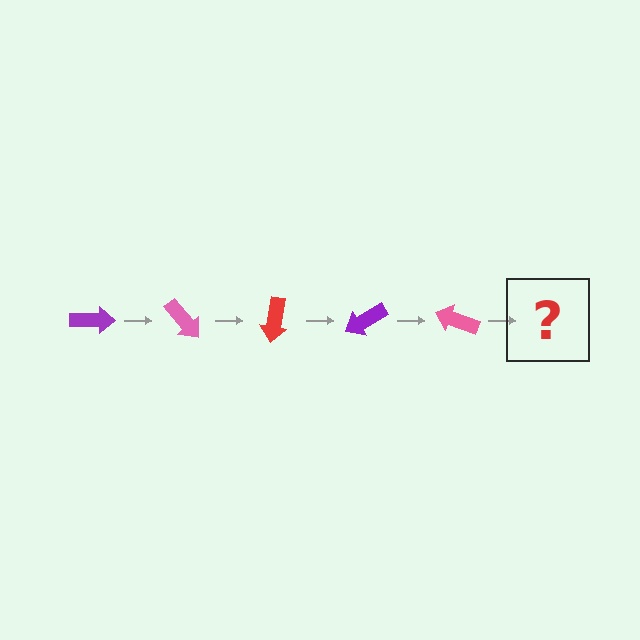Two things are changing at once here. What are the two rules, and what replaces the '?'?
The two rules are that it rotates 50 degrees each step and the color cycles through purple, pink, and red. The '?' should be a red arrow, rotated 250 degrees from the start.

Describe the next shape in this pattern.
It should be a red arrow, rotated 250 degrees from the start.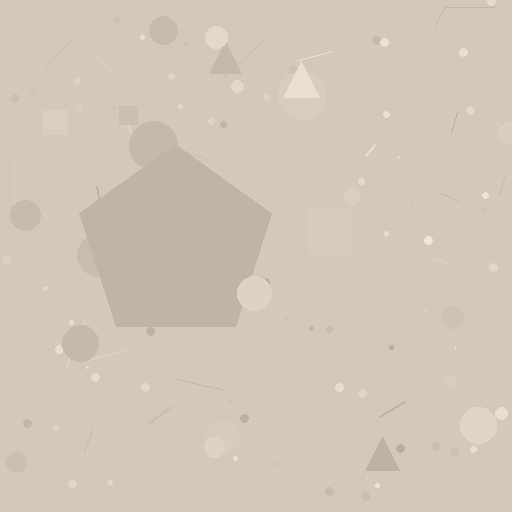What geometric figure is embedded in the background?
A pentagon is embedded in the background.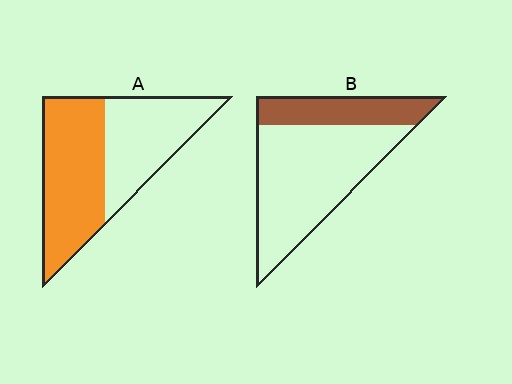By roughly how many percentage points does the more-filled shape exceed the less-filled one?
By roughly 25 percentage points (A over B).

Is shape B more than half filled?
No.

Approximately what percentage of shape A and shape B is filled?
A is approximately 55% and B is approximately 30%.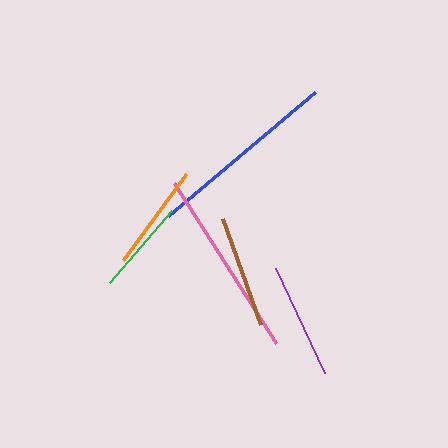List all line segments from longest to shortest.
From longest to shortest: blue, pink, purple, brown, orange, green.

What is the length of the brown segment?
The brown segment is approximately 113 pixels long.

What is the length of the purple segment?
The purple segment is approximately 116 pixels long.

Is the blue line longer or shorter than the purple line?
The blue line is longer than the purple line.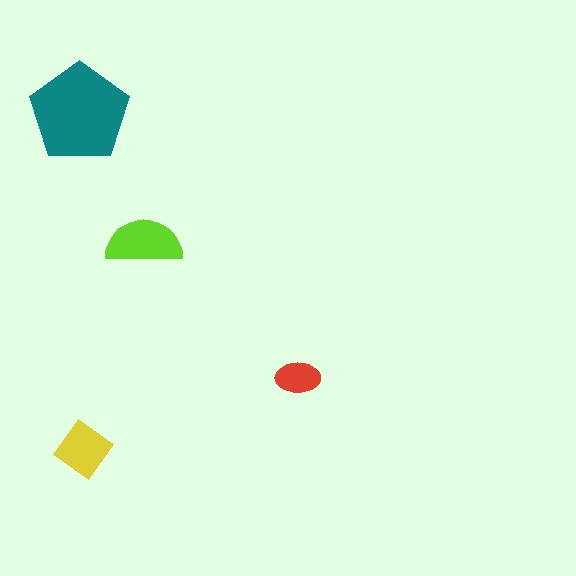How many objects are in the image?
There are 4 objects in the image.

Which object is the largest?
The teal pentagon.